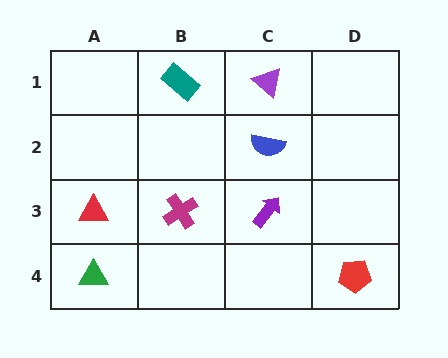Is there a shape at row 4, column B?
No, that cell is empty.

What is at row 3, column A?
A red triangle.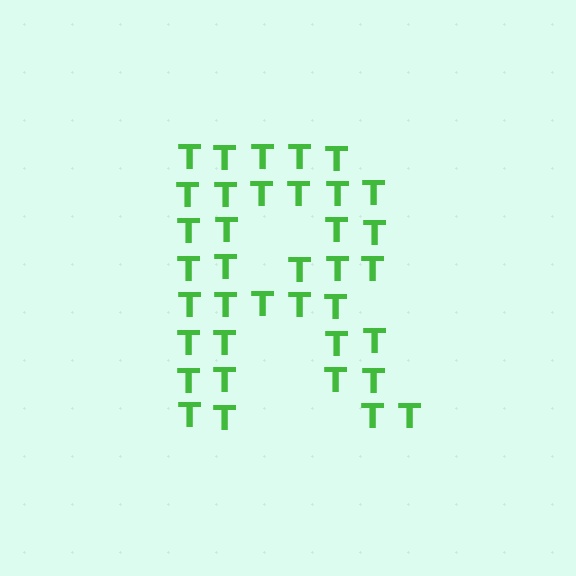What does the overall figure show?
The overall figure shows the letter R.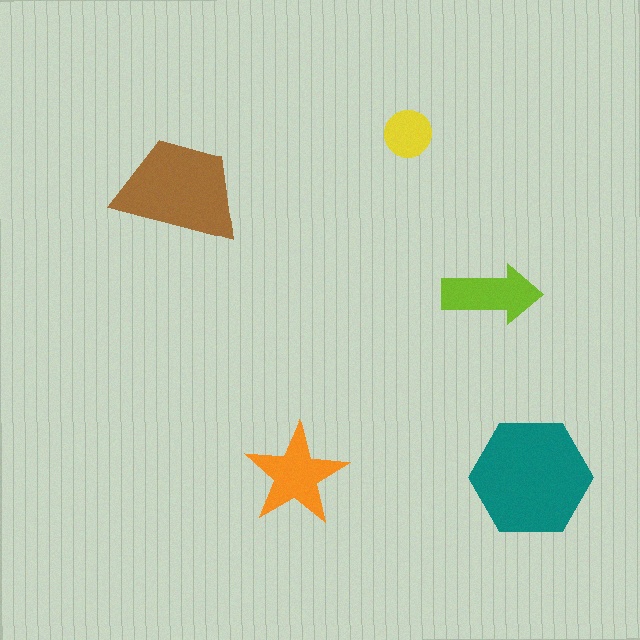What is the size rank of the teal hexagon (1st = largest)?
1st.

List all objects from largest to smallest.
The teal hexagon, the brown trapezoid, the orange star, the lime arrow, the yellow circle.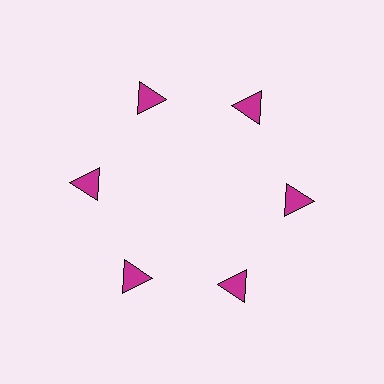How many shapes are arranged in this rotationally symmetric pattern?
There are 6 shapes, arranged in 6 groups of 1.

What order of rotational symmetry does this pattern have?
This pattern has 6-fold rotational symmetry.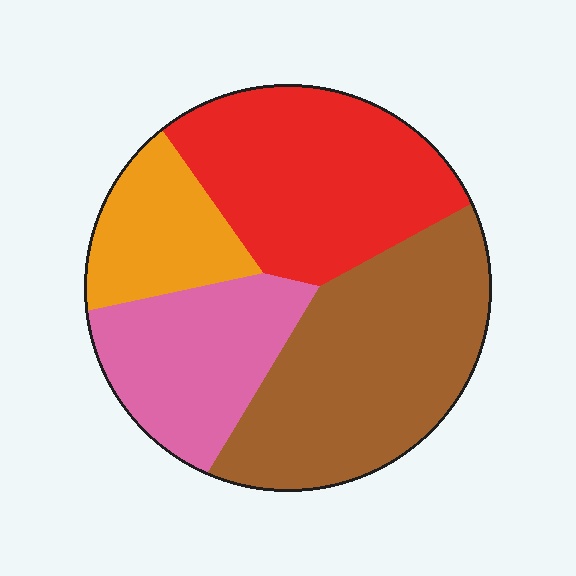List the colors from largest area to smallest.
From largest to smallest: brown, red, pink, orange.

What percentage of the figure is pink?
Pink covers 20% of the figure.